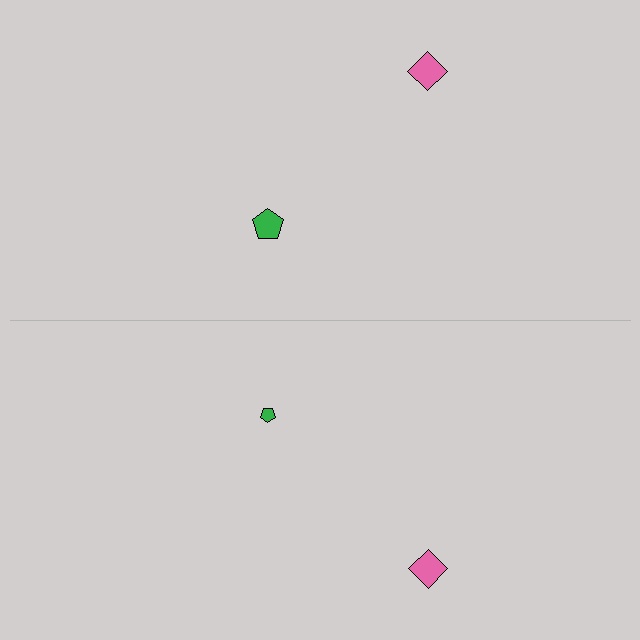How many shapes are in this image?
There are 4 shapes in this image.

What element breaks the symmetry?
The green pentagon on the bottom side has a different size than its mirror counterpart.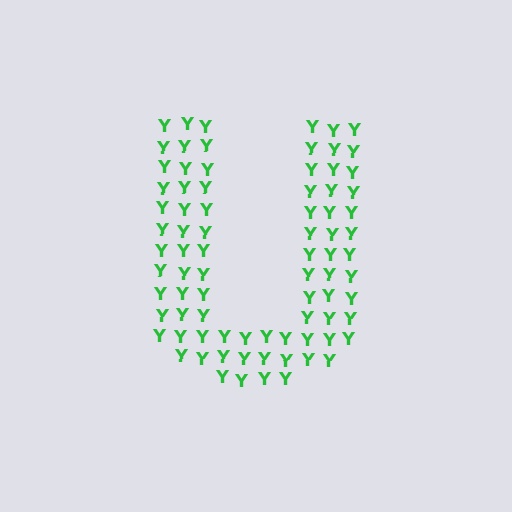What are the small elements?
The small elements are letter Y's.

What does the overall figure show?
The overall figure shows the letter U.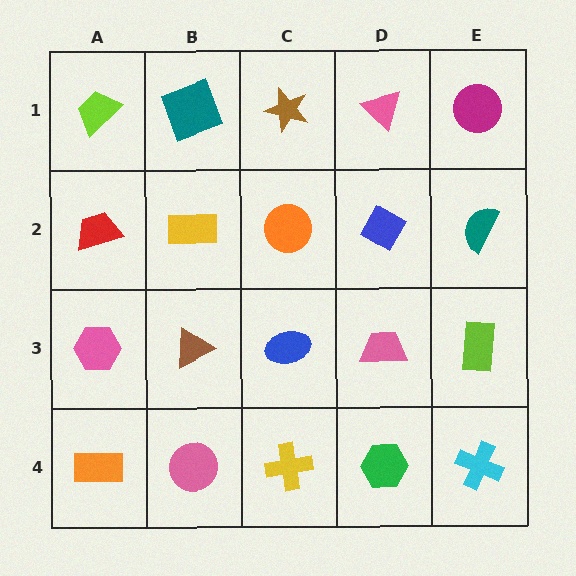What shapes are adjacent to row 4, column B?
A brown triangle (row 3, column B), an orange rectangle (row 4, column A), a yellow cross (row 4, column C).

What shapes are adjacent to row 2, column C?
A brown star (row 1, column C), a blue ellipse (row 3, column C), a yellow rectangle (row 2, column B), a blue diamond (row 2, column D).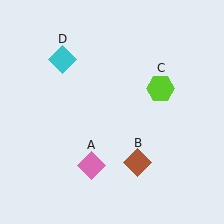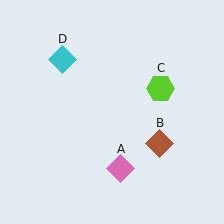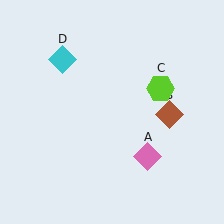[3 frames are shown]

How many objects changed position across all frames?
2 objects changed position: pink diamond (object A), brown diamond (object B).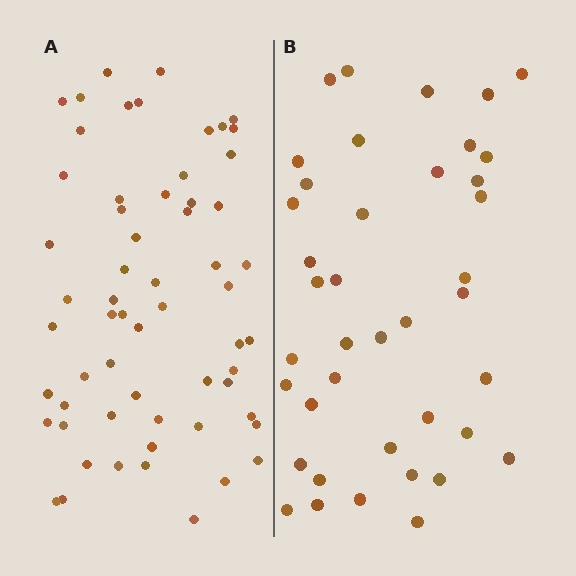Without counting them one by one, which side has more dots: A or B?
Region A (the left region) has more dots.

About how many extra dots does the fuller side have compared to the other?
Region A has approximately 20 more dots than region B.